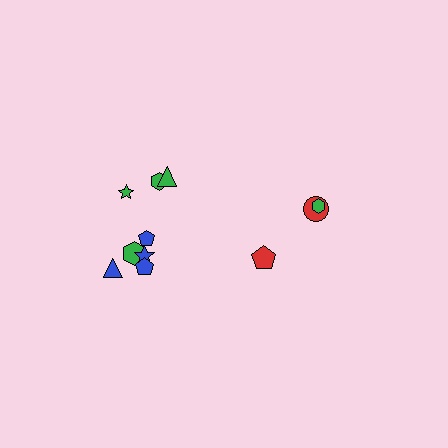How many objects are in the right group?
There are 3 objects.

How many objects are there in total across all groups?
There are 11 objects.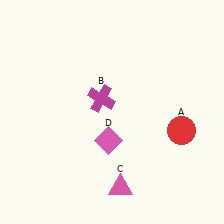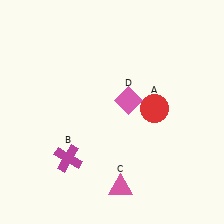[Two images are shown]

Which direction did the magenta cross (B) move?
The magenta cross (B) moved down.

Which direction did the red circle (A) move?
The red circle (A) moved left.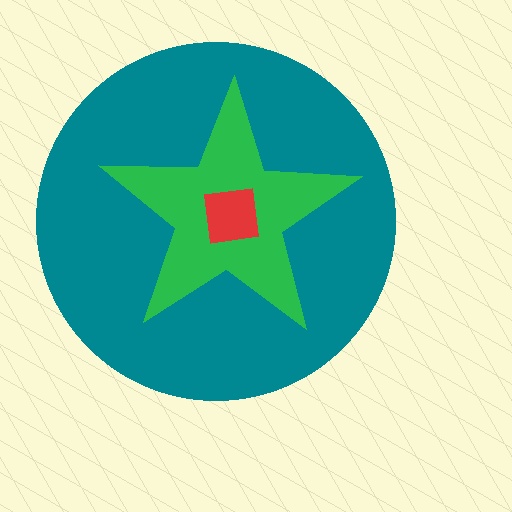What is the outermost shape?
The teal circle.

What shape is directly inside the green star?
The red square.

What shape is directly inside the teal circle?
The green star.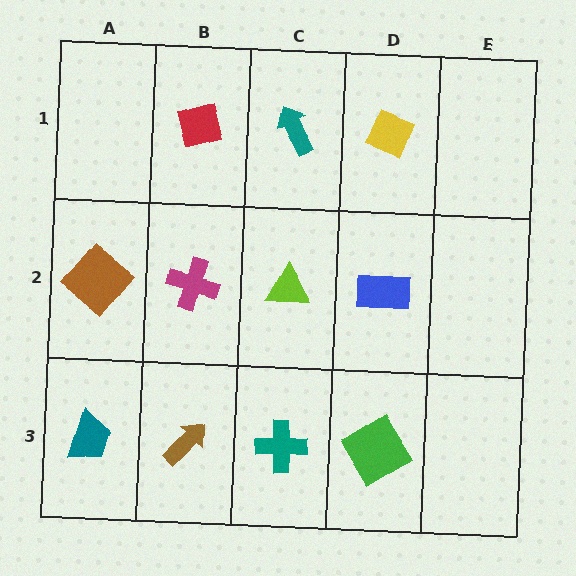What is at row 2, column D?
A blue rectangle.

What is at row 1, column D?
A yellow diamond.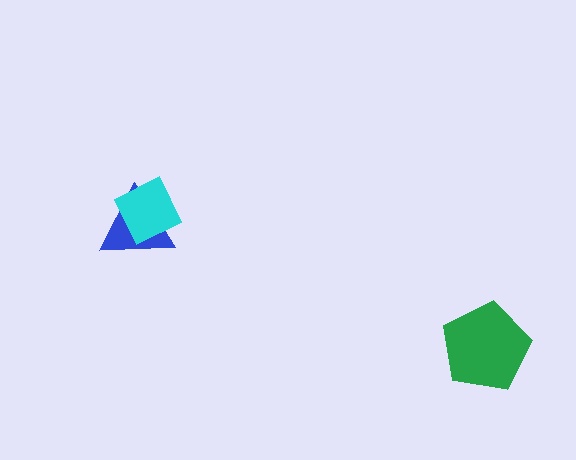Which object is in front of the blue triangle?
The cyan square is in front of the blue triangle.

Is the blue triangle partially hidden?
Yes, it is partially covered by another shape.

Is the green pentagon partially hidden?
No, no other shape covers it.